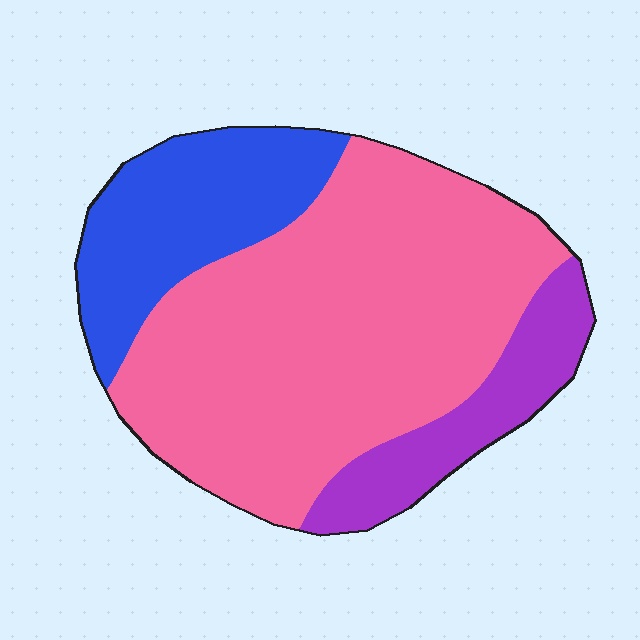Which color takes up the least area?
Purple, at roughly 15%.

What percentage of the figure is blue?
Blue covers roughly 20% of the figure.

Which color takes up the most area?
Pink, at roughly 65%.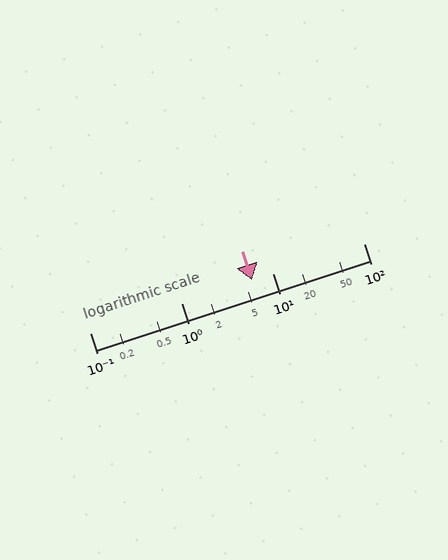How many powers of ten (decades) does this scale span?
The scale spans 3 decades, from 0.1 to 100.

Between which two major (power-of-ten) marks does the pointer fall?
The pointer is between 1 and 10.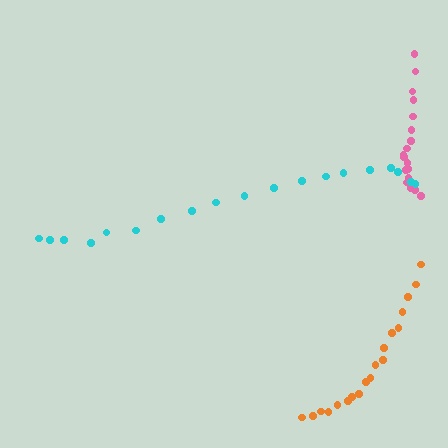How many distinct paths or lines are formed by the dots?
There are 3 distinct paths.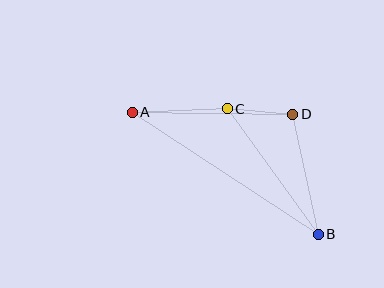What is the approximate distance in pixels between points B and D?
The distance between B and D is approximately 123 pixels.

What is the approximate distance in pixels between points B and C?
The distance between B and C is approximately 155 pixels.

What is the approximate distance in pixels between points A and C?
The distance between A and C is approximately 95 pixels.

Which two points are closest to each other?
Points C and D are closest to each other.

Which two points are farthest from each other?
Points A and B are farthest from each other.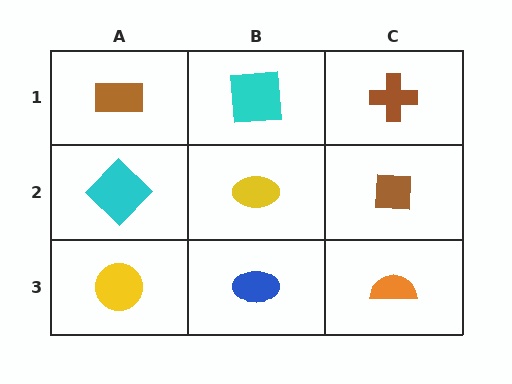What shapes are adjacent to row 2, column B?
A cyan square (row 1, column B), a blue ellipse (row 3, column B), a cyan diamond (row 2, column A), a brown square (row 2, column C).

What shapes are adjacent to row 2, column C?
A brown cross (row 1, column C), an orange semicircle (row 3, column C), a yellow ellipse (row 2, column B).